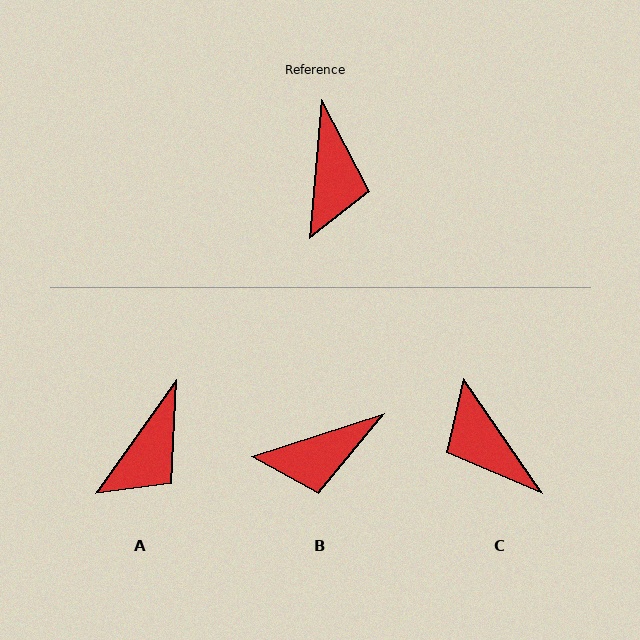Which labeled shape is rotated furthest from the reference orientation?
C, about 141 degrees away.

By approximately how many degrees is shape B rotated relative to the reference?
Approximately 67 degrees clockwise.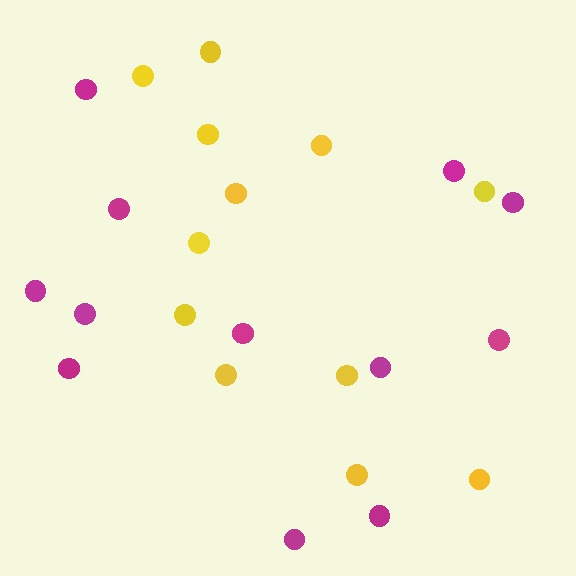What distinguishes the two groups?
There are 2 groups: one group of magenta circles (12) and one group of yellow circles (12).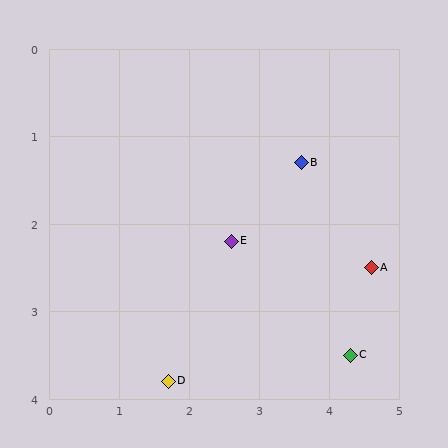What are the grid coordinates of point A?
Point A is at approximately (4.6, 2.5).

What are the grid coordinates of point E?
Point E is at approximately (2.6, 2.2).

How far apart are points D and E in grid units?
Points D and E are about 1.8 grid units apart.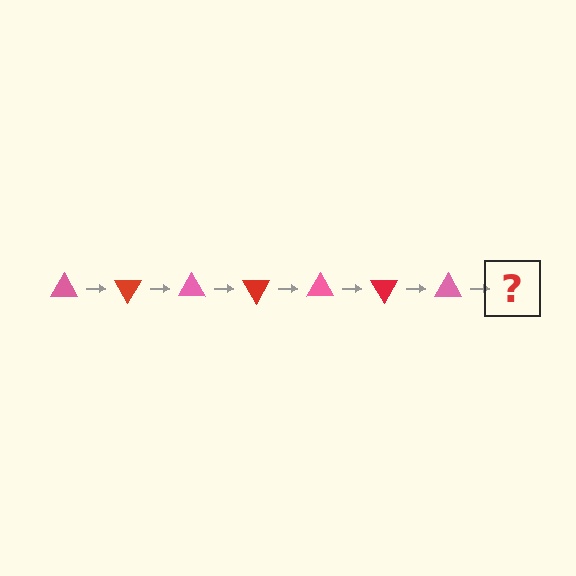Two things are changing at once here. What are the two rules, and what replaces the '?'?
The two rules are that it rotates 60 degrees each step and the color cycles through pink and red. The '?' should be a red triangle, rotated 420 degrees from the start.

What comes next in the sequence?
The next element should be a red triangle, rotated 420 degrees from the start.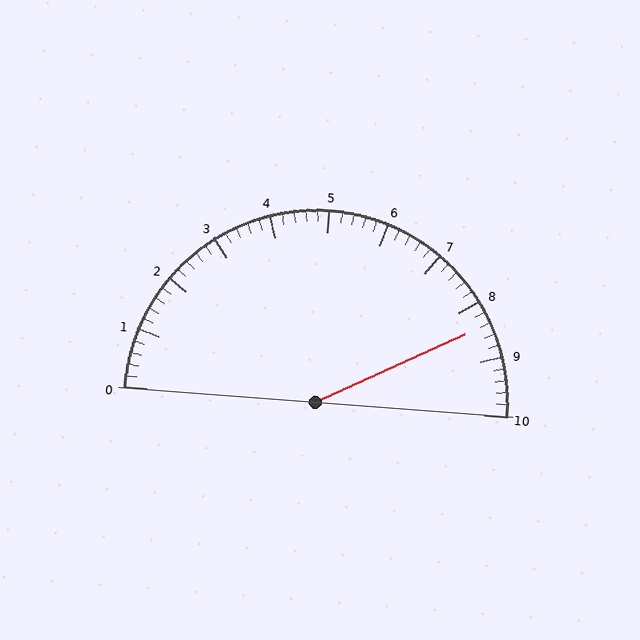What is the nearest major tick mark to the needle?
The nearest major tick mark is 8.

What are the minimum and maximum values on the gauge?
The gauge ranges from 0 to 10.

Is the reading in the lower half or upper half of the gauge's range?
The reading is in the upper half of the range (0 to 10).